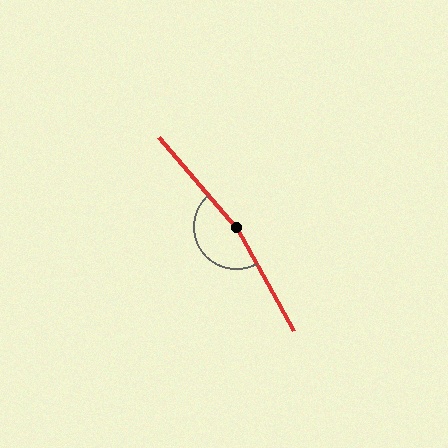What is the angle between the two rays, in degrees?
Approximately 168 degrees.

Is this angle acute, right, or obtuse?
It is obtuse.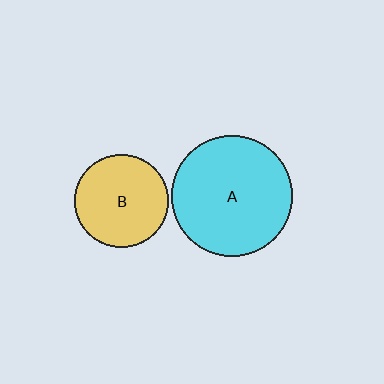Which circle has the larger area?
Circle A (cyan).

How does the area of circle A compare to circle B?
Approximately 1.7 times.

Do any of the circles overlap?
No, none of the circles overlap.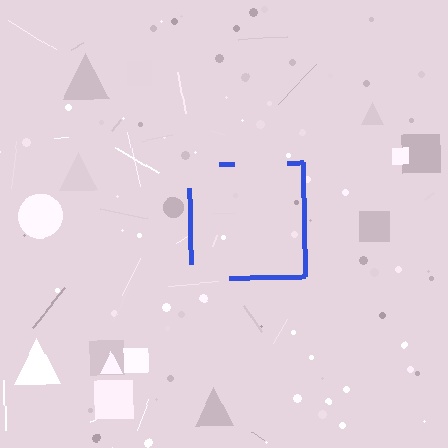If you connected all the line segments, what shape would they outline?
They would outline a square.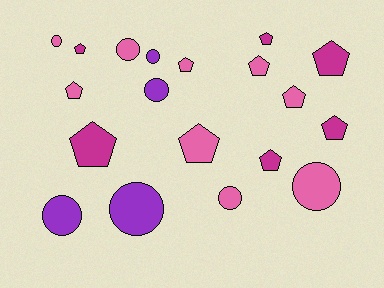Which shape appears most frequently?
Pentagon, with 11 objects.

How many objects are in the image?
There are 19 objects.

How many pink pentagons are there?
There are 5 pink pentagons.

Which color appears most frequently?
Pink, with 9 objects.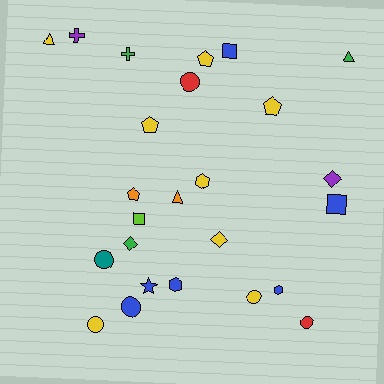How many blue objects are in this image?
There are 6 blue objects.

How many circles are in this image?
There are 6 circles.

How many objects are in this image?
There are 25 objects.